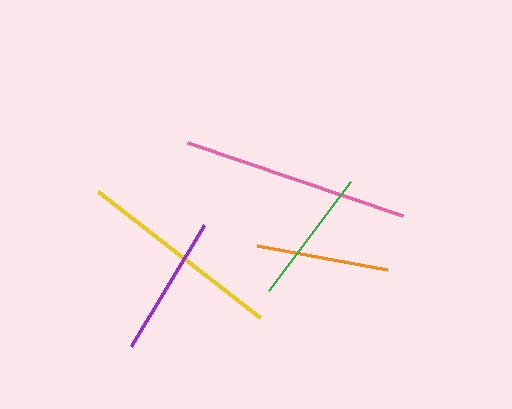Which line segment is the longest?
The pink line is the longest at approximately 226 pixels.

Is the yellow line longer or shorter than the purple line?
The yellow line is longer than the purple line.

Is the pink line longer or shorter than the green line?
The pink line is longer than the green line.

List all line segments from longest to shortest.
From longest to shortest: pink, yellow, purple, green, orange.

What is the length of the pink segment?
The pink segment is approximately 226 pixels long.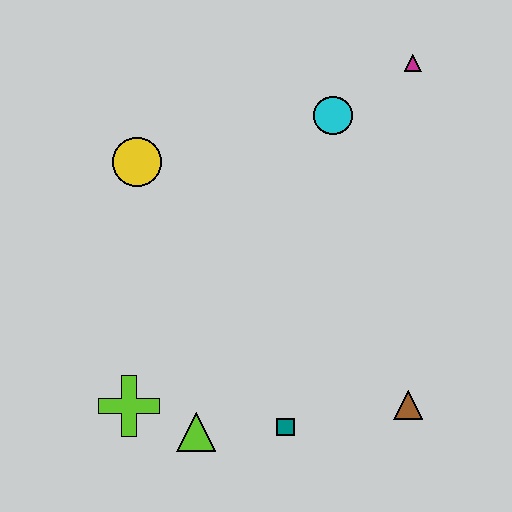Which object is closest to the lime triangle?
The lime cross is closest to the lime triangle.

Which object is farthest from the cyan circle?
The lime cross is farthest from the cyan circle.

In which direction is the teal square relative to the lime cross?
The teal square is to the right of the lime cross.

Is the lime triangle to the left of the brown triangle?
Yes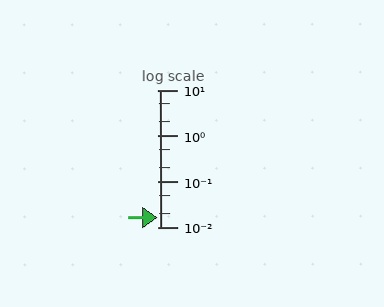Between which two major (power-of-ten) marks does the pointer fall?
The pointer is between 0.01 and 0.1.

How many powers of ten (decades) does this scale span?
The scale spans 3 decades, from 0.01 to 10.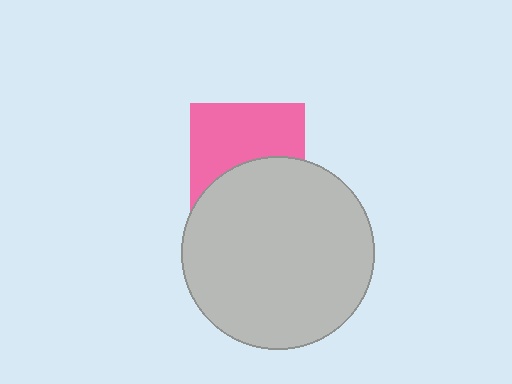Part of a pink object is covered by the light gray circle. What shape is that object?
It is a square.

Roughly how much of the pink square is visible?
About half of it is visible (roughly 57%).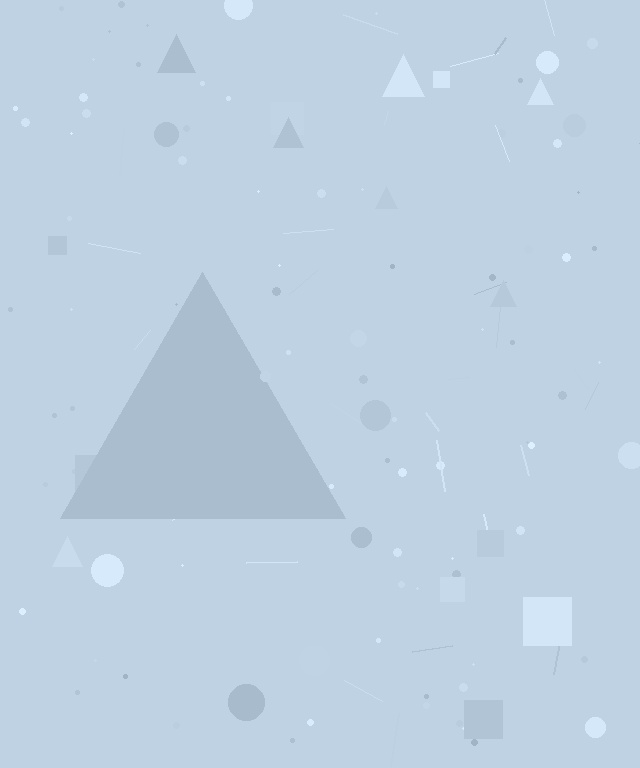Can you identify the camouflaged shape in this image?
The camouflaged shape is a triangle.